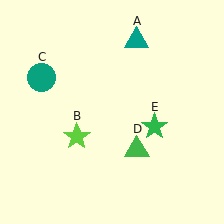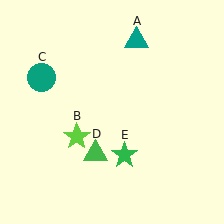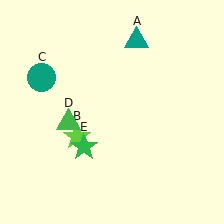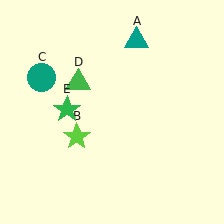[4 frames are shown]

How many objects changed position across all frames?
2 objects changed position: green triangle (object D), green star (object E).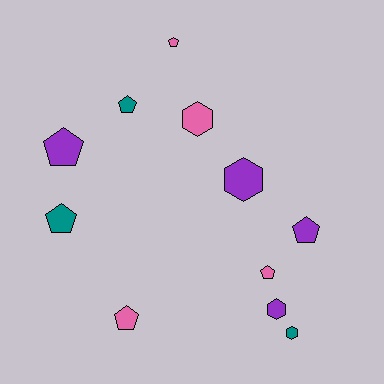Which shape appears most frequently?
Pentagon, with 7 objects.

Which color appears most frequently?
Purple, with 4 objects.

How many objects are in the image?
There are 11 objects.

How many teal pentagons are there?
There are 2 teal pentagons.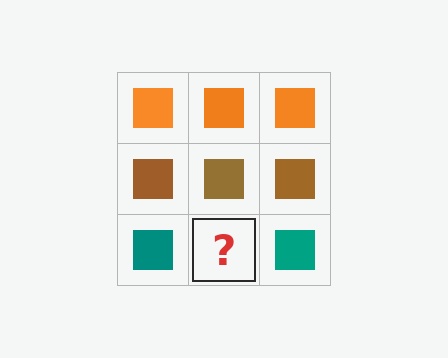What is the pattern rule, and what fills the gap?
The rule is that each row has a consistent color. The gap should be filled with a teal square.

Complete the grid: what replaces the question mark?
The question mark should be replaced with a teal square.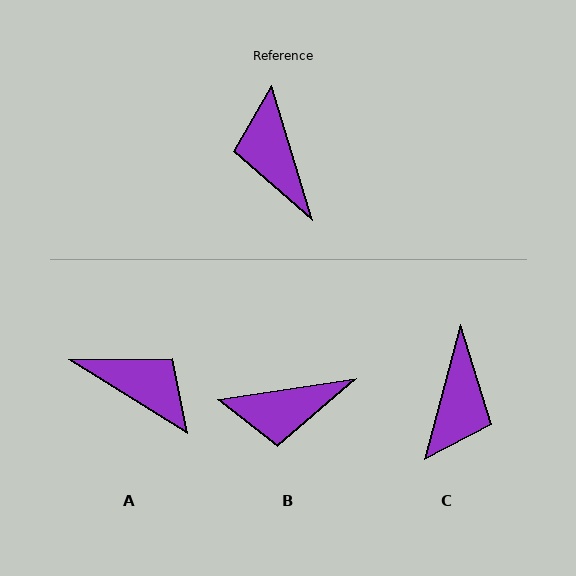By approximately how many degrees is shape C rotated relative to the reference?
Approximately 148 degrees counter-clockwise.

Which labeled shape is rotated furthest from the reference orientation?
C, about 148 degrees away.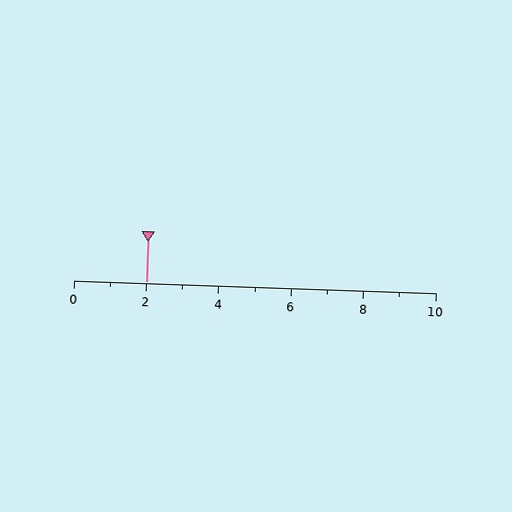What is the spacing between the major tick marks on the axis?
The major ticks are spaced 2 apart.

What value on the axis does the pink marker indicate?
The marker indicates approximately 2.